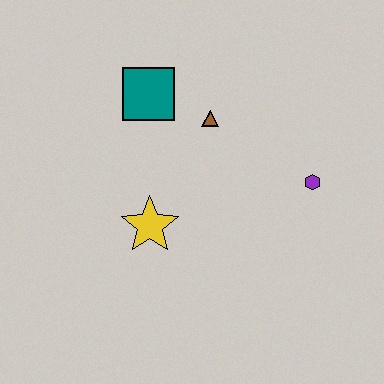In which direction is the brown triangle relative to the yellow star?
The brown triangle is above the yellow star.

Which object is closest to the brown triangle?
The teal square is closest to the brown triangle.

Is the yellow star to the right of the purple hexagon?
No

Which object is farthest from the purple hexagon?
The teal square is farthest from the purple hexagon.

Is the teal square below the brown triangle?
No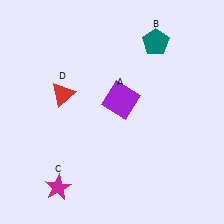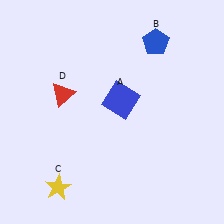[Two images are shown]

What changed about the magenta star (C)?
In Image 1, C is magenta. In Image 2, it changed to yellow.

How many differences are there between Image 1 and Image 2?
There are 3 differences between the two images.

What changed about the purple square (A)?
In Image 1, A is purple. In Image 2, it changed to blue.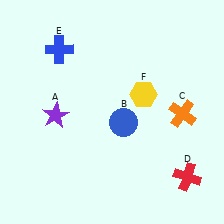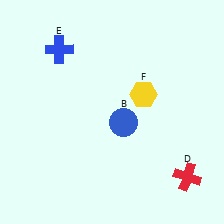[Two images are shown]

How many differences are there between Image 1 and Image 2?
There are 2 differences between the two images.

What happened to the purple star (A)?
The purple star (A) was removed in Image 2. It was in the bottom-left area of Image 1.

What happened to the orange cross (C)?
The orange cross (C) was removed in Image 2. It was in the bottom-right area of Image 1.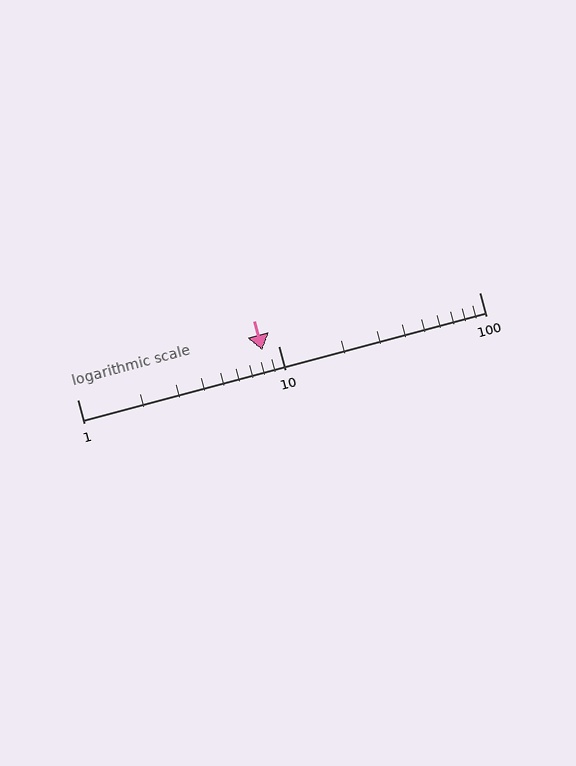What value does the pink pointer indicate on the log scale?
The pointer indicates approximately 8.3.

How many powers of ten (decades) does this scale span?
The scale spans 2 decades, from 1 to 100.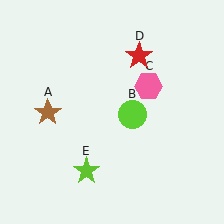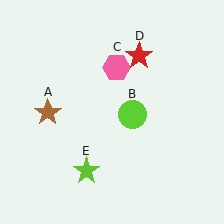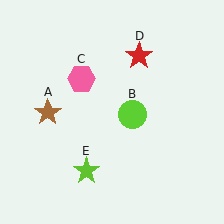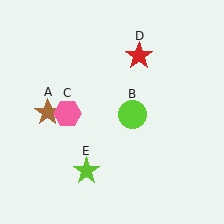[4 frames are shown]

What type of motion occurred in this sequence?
The pink hexagon (object C) rotated counterclockwise around the center of the scene.